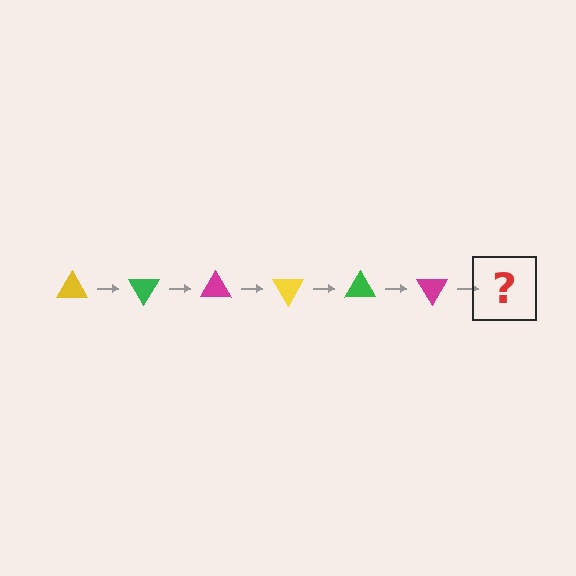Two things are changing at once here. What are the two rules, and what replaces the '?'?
The two rules are that it rotates 60 degrees each step and the color cycles through yellow, green, and magenta. The '?' should be a yellow triangle, rotated 360 degrees from the start.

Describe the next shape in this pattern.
It should be a yellow triangle, rotated 360 degrees from the start.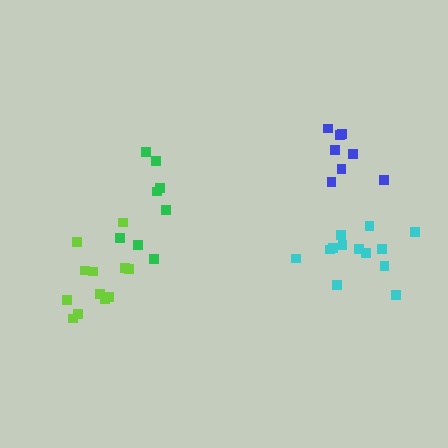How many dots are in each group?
Group 1: 8 dots, Group 2: 12 dots, Group 3: 8 dots, Group 4: 13 dots (41 total).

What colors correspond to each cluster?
The clusters are colored: blue, lime, green, cyan.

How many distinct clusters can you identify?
There are 4 distinct clusters.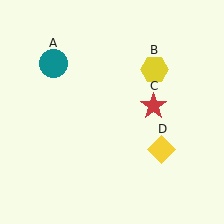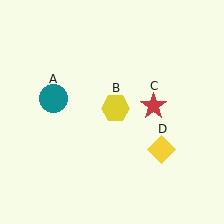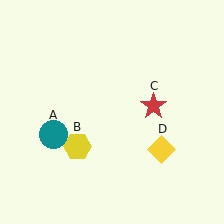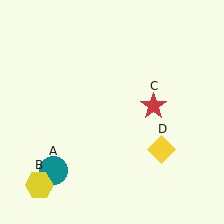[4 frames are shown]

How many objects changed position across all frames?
2 objects changed position: teal circle (object A), yellow hexagon (object B).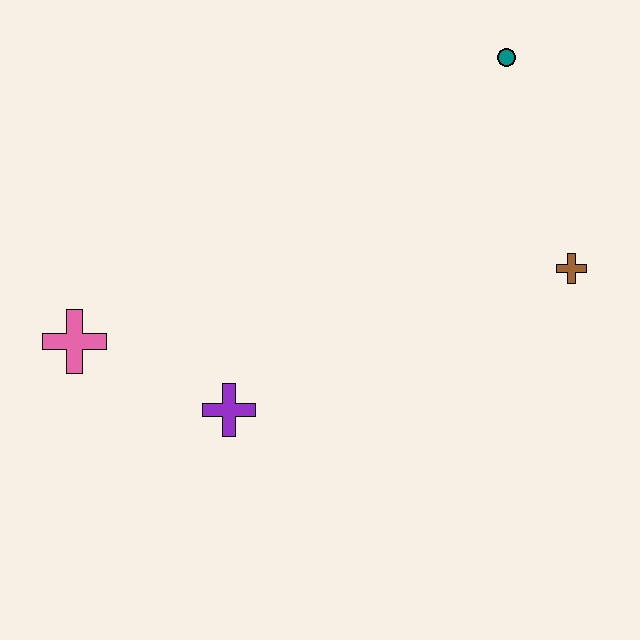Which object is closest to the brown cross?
The teal circle is closest to the brown cross.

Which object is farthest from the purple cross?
The teal circle is farthest from the purple cross.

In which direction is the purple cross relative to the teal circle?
The purple cross is below the teal circle.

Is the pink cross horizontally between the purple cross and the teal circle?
No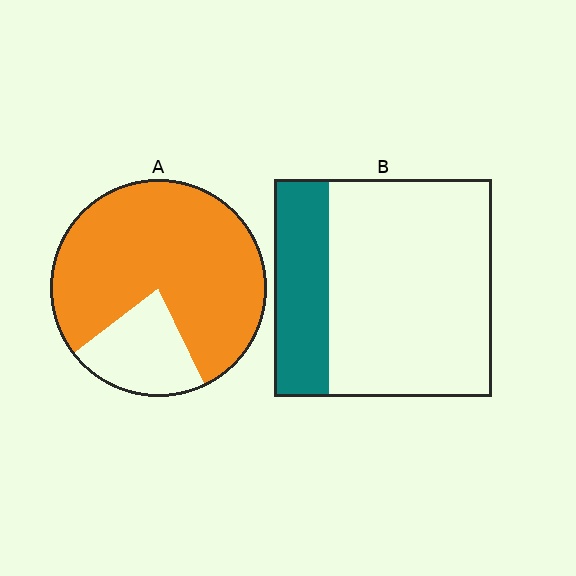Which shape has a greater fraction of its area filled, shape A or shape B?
Shape A.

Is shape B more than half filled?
No.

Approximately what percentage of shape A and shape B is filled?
A is approximately 80% and B is approximately 25%.